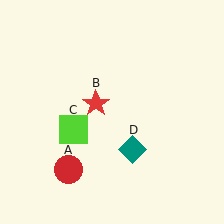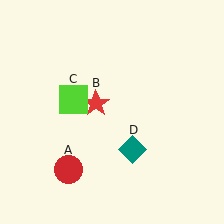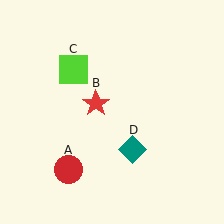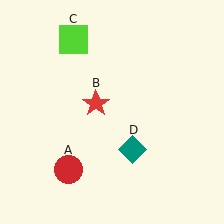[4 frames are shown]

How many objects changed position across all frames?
1 object changed position: lime square (object C).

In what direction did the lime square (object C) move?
The lime square (object C) moved up.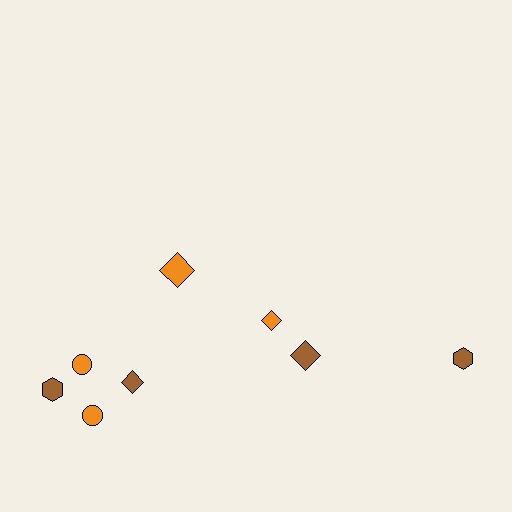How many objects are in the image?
There are 8 objects.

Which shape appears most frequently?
Diamond, with 4 objects.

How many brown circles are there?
There are no brown circles.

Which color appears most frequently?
Brown, with 4 objects.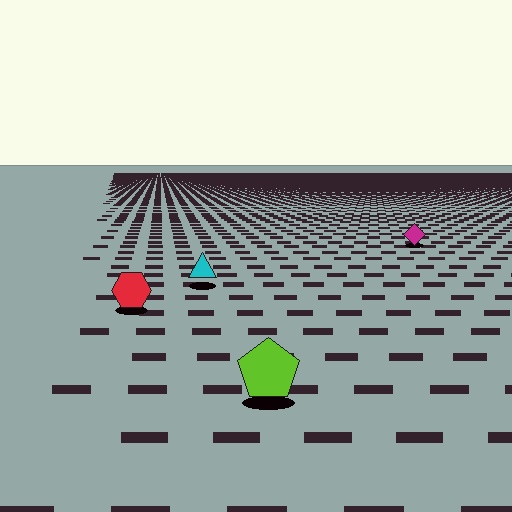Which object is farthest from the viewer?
The magenta diamond is farthest from the viewer. It appears smaller and the ground texture around it is denser.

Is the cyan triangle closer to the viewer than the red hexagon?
No. The red hexagon is closer — you can tell from the texture gradient: the ground texture is coarser near it.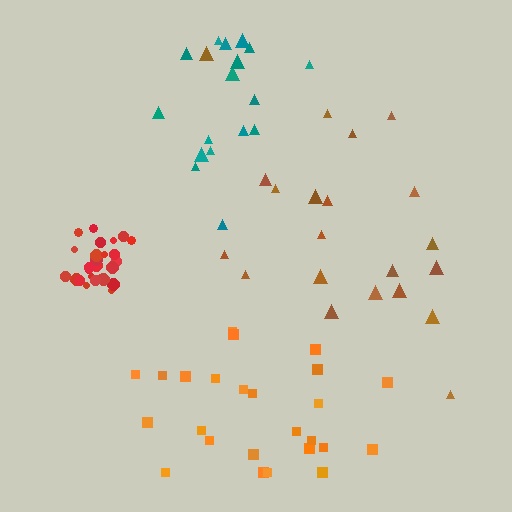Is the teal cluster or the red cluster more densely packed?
Red.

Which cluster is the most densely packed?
Red.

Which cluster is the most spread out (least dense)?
Brown.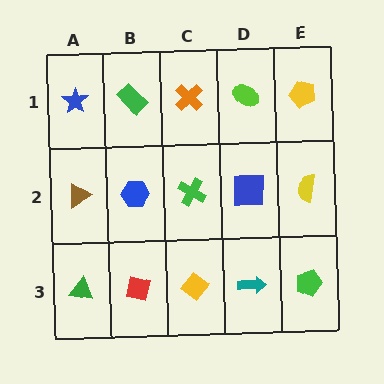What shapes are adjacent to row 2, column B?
A green rectangle (row 1, column B), a red square (row 3, column B), a brown triangle (row 2, column A), a green cross (row 2, column C).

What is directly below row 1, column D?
A blue square.